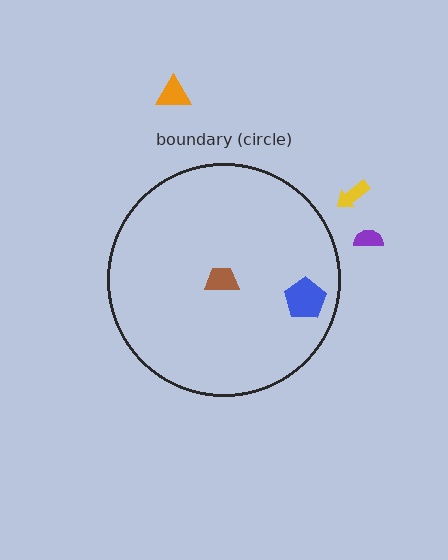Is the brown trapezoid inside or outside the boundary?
Inside.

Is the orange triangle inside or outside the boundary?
Outside.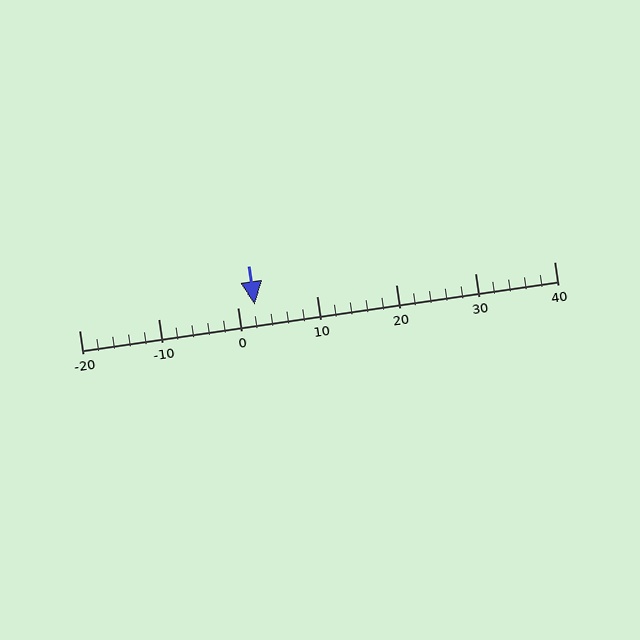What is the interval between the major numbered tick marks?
The major tick marks are spaced 10 units apart.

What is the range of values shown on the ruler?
The ruler shows values from -20 to 40.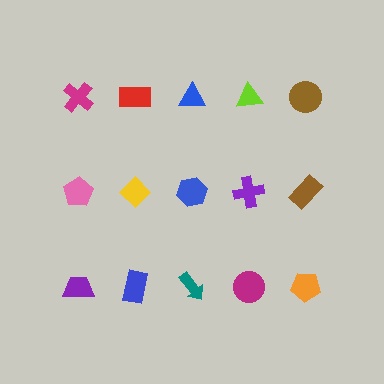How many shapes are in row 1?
5 shapes.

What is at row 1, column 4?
A lime triangle.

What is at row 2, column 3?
A blue hexagon.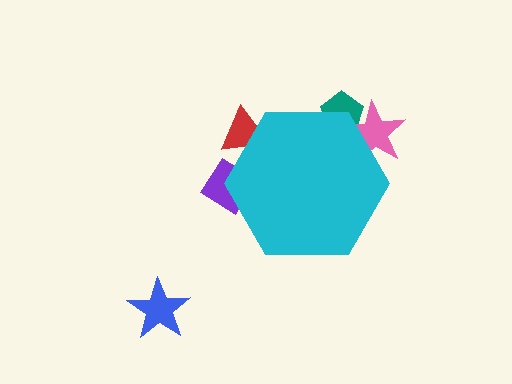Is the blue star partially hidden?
No, the blue star is fully visible.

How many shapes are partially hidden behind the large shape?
4 shapes are partially hidden.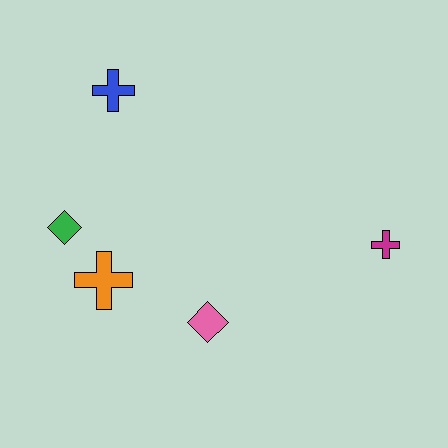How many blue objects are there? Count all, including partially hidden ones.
There is 1 blue object.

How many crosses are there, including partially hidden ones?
There are 3 crosses.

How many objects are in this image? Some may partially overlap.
There are 5 objects.